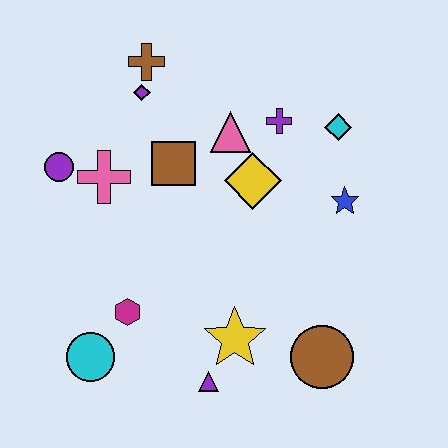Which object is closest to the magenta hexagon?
The cyan circle is closest to the magenta hexagon.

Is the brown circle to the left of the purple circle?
No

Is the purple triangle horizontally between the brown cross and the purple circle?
No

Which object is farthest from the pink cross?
The brown circle is farthest from the pink cross.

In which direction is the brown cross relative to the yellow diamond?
The brown cross is above the yellow diamond.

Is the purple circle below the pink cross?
No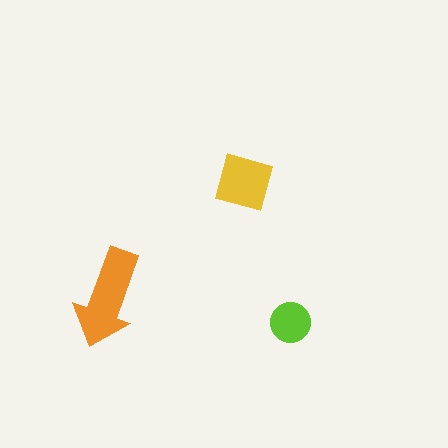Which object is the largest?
The orange arrow.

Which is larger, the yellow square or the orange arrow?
The orange arrow.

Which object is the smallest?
The lime circle.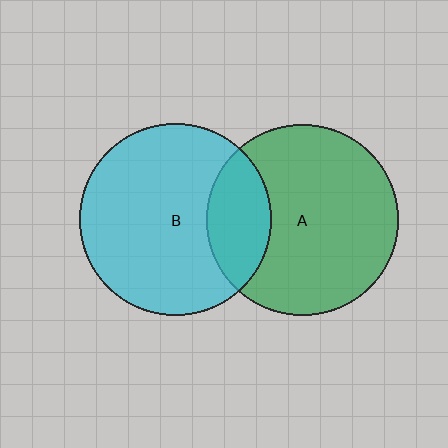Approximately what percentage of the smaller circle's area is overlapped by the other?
Approximately 25%.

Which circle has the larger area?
Circle B (cyan).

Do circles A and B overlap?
Yes.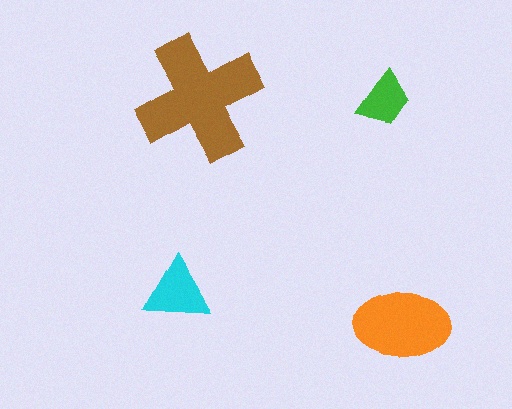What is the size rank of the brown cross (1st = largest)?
1st.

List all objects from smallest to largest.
The green trapezoid, the cyan triangle, the orange ellipse, the brown cross.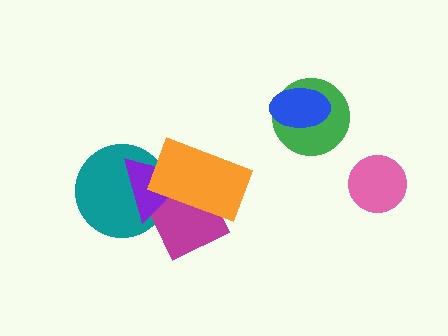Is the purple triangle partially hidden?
Yes, it is partially covered by another shape.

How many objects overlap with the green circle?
1 object overlaps with the green circle.